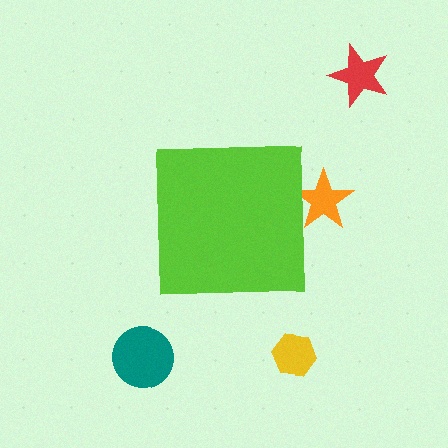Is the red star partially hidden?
No, the red star is fully visible.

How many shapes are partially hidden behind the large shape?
1 shape is partially hidden.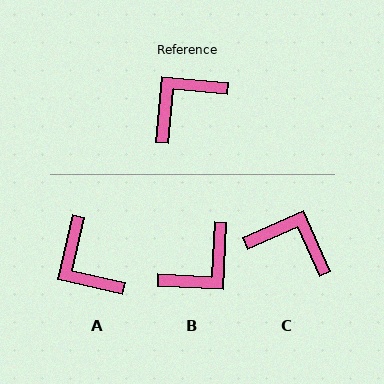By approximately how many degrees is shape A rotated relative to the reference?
Approximately 82 degrees counter-clockwise.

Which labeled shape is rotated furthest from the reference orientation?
B, about 177 degrees away.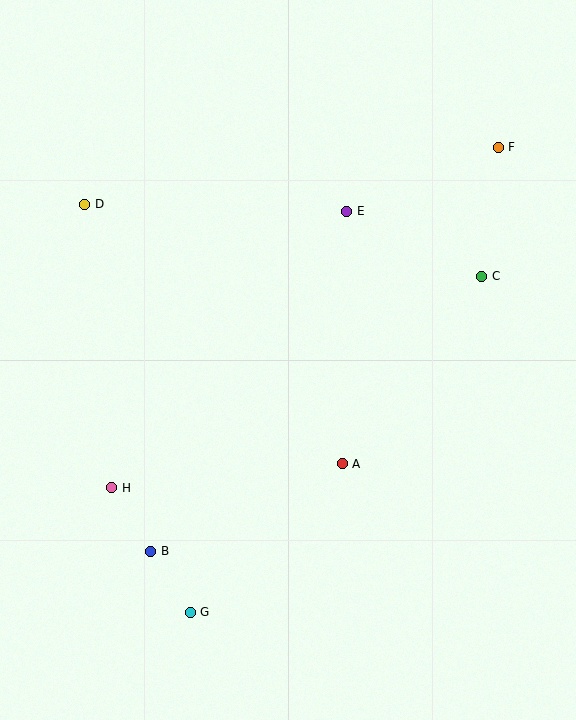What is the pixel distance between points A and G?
The distance between A and G is 213 pixels.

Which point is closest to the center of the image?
Point A at (342, 464) is closest to the center.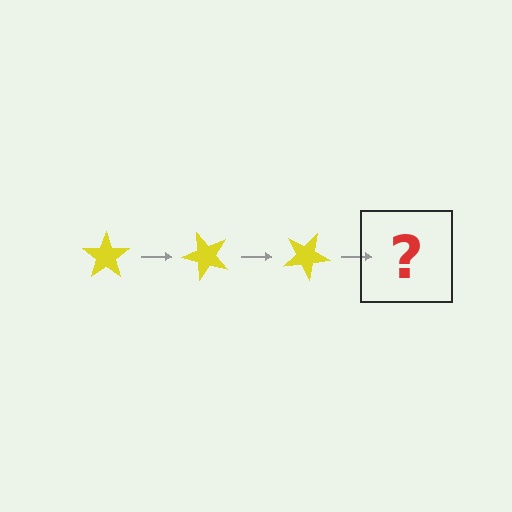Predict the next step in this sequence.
The next step is a yellow star rotated 150 degrees.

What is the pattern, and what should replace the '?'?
The pattern is that the star rotates 50 degrees each step. The '?' should be a yellow star rotated 150 degrees.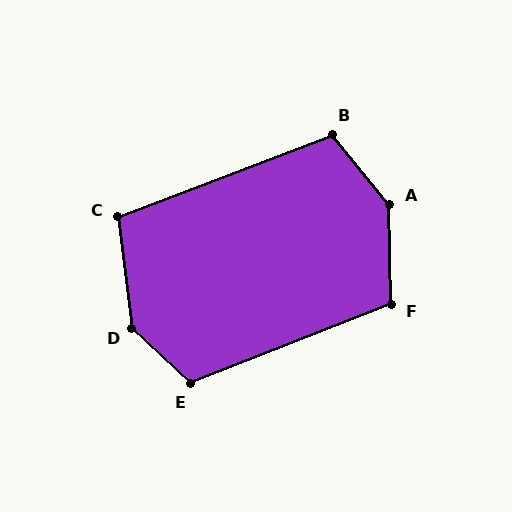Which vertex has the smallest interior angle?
C, at approximately 104 degrees.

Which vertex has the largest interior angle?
A, at approximately 141 degrees.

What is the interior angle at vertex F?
Approximately 111 degrees (obtuse).